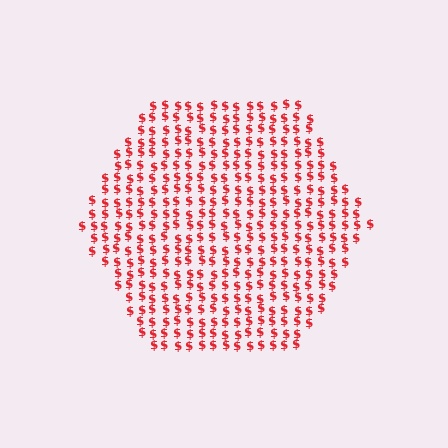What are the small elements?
The small elements are dollar signs.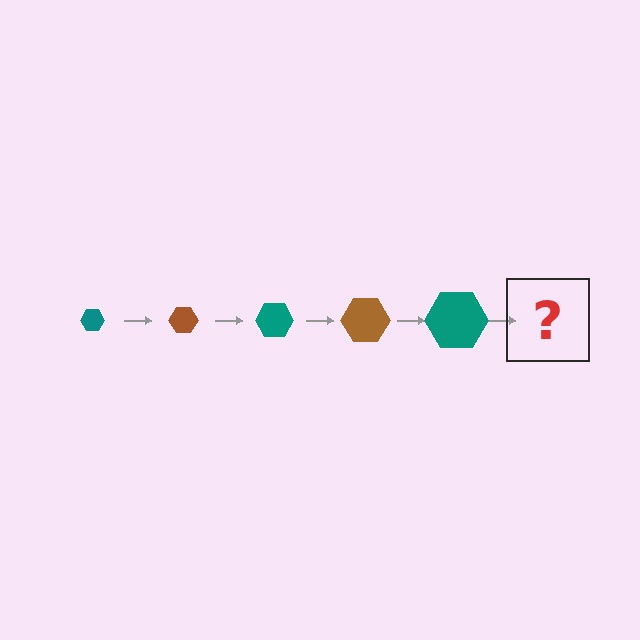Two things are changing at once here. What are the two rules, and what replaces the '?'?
The two rules are that the hexagon grows larger each step and the color cycles through teal and brown. The '?' should be a brown hexagon, larger than the previous one.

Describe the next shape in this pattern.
It should be a brown hexagon, larger than the previous one.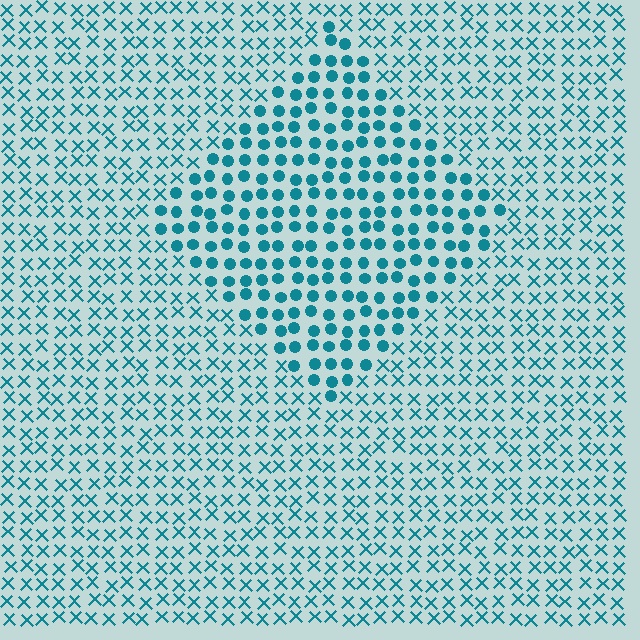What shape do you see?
I see a diamond.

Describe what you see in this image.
The image is filled with small teal elements arranged in a uniform grid. A diamond-shaped region contains circles, while the surrounding area contains X marks. The boundary is defined purely by the change in element shape.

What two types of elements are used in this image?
The image uses circles inside the diamond region and X marks outside it.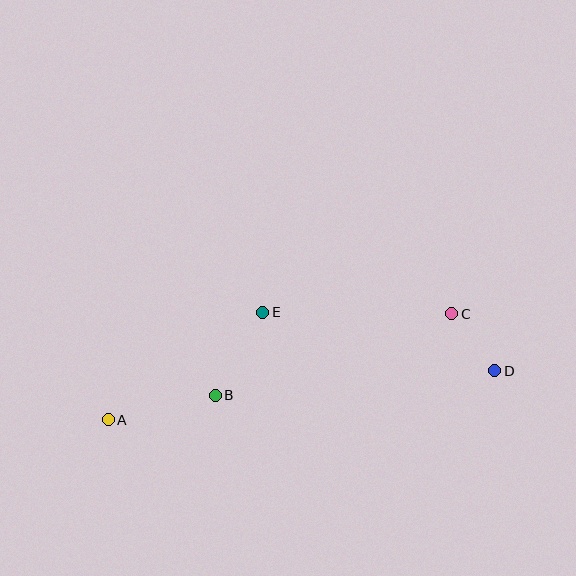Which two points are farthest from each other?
Points A and D are farthest from each other.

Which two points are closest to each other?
Points C and D are closest to each other.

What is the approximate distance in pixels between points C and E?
The distance between C and E is approximately 189 pixels.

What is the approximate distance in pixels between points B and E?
The distance between B and E is approximately 95 pixels.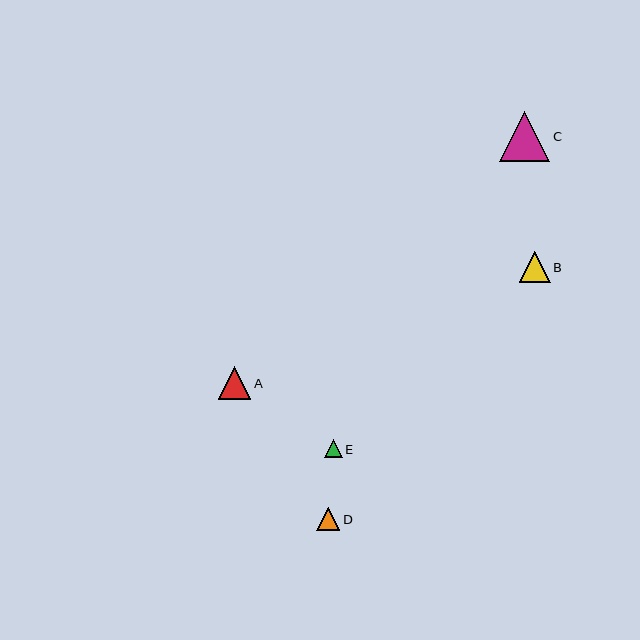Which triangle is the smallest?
Triangle E is the smallest with a size of approximately 18 pixels.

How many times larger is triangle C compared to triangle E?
Triangle C is approximately 2.8 times the size of triangle E.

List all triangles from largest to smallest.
From largest to smallest: C, A, B, D, E.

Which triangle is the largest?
Triangle C is the largest with a size of approximately 50 pixels.